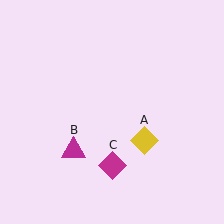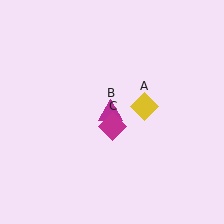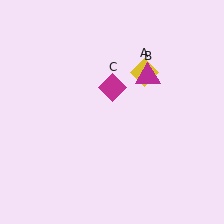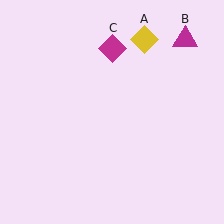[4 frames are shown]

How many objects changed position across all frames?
3 objects changed position: yellow diamond (object A), magenta triangle (object B), magenta diamond (object C).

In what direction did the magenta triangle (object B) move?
The magenta triangle (object B) moved up and to the right.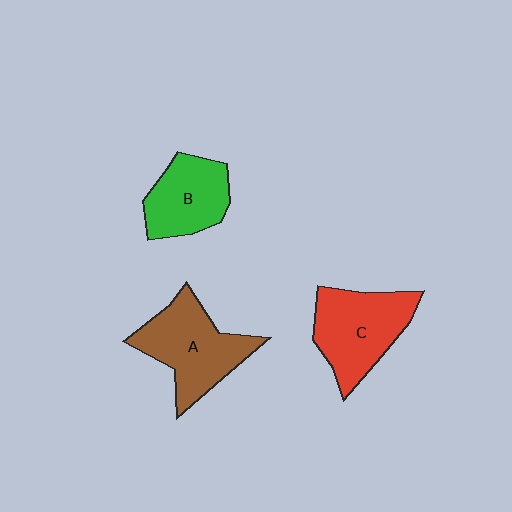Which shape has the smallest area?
Shape B (green).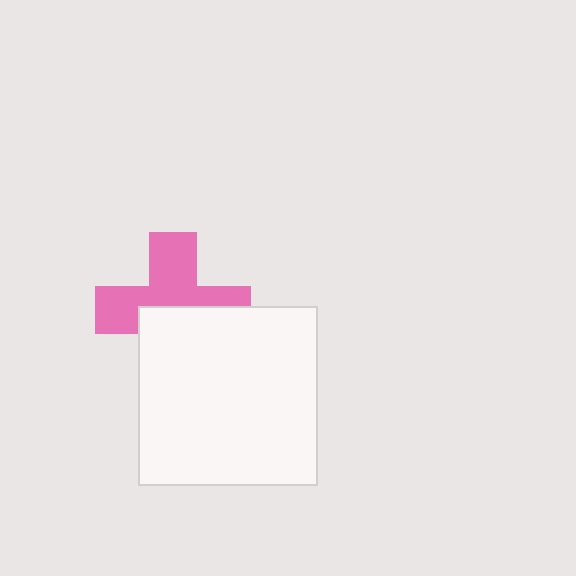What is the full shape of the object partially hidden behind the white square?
The partially hidden object is a pink cross.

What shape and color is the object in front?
The object in front is a white square.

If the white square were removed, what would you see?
You would see the complete pink cross.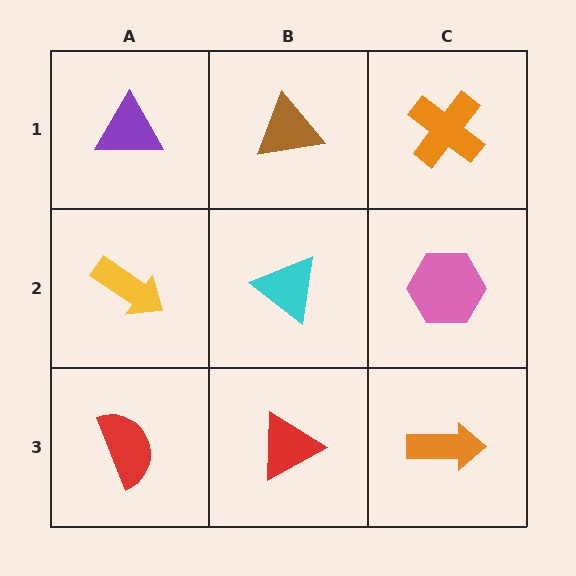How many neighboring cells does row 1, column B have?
3.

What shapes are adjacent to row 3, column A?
A yellow arrow (row 2, column A), a red triangle (row 3, column B).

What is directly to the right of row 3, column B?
An orange arrow.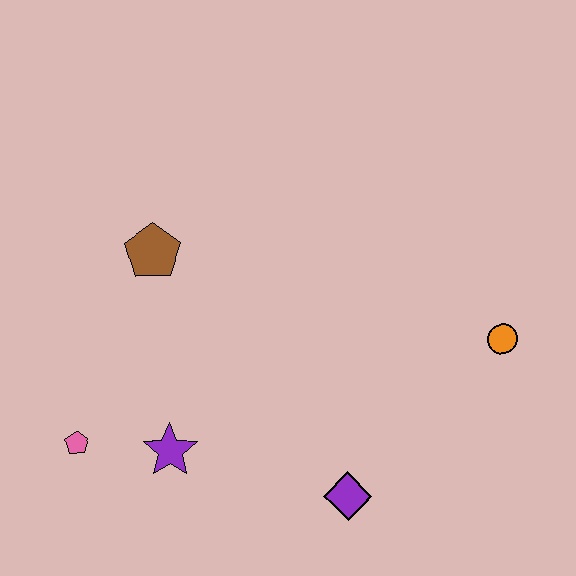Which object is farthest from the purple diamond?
The brown pentagon is farthest from the purple diamond.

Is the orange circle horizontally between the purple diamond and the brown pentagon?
No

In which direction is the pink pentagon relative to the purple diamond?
The pink pentagon is to the left of the purple diamond.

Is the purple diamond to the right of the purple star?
Yes